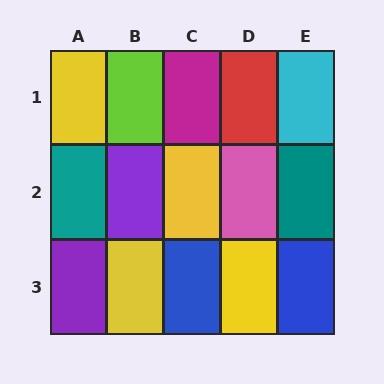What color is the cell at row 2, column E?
Teal.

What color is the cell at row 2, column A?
Teal.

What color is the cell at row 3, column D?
Yellow.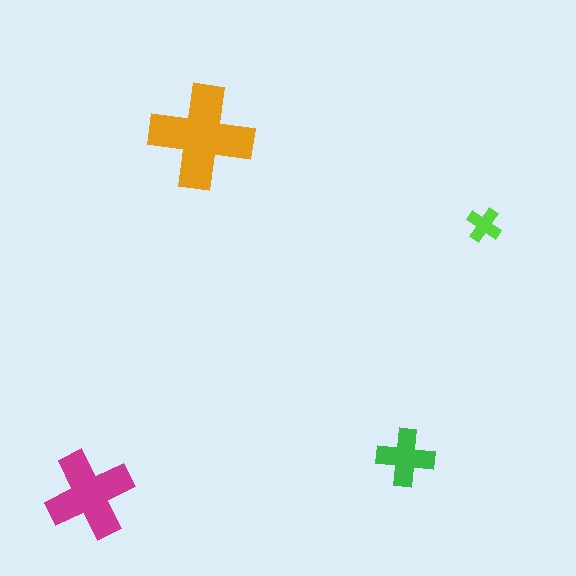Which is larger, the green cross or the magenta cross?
The magenta one.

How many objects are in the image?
There are 4 objects in the image.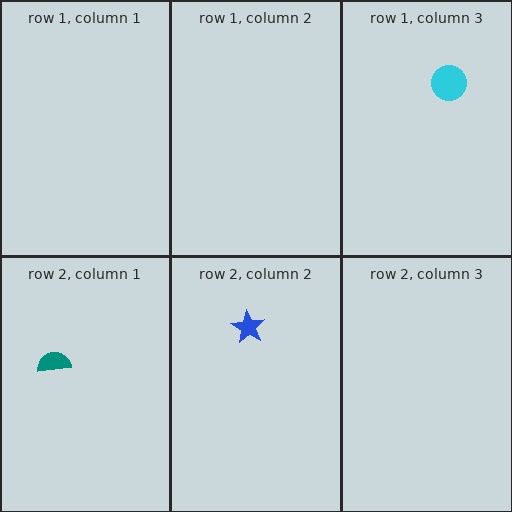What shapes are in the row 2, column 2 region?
The blue star.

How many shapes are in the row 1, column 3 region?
1.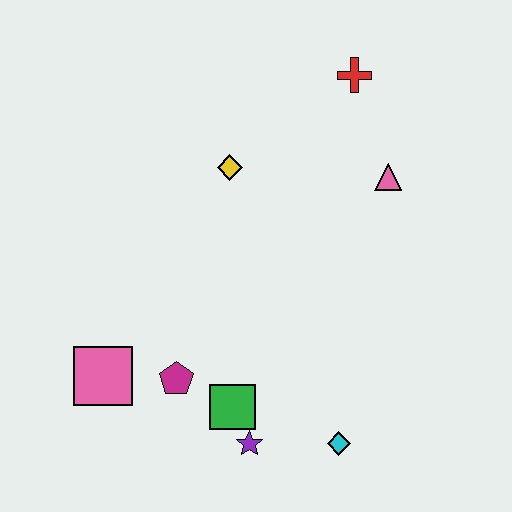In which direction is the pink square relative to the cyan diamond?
The pink square is to the left of the cyan diamond.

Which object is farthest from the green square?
The red cross is farthest from the green square.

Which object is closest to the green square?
The purple star is closest to the green square.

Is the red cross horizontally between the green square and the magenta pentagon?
No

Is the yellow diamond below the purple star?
No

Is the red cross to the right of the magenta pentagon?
Yes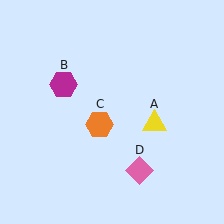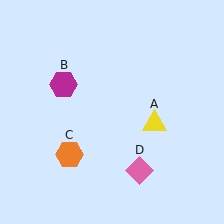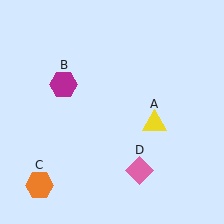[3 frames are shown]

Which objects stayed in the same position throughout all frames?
Yellow triangle (object A) and magenta hexagon (object B) and pink diamond (object D) remained stationary.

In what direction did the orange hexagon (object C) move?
The orange hexagon (object C) moved down and to the left.